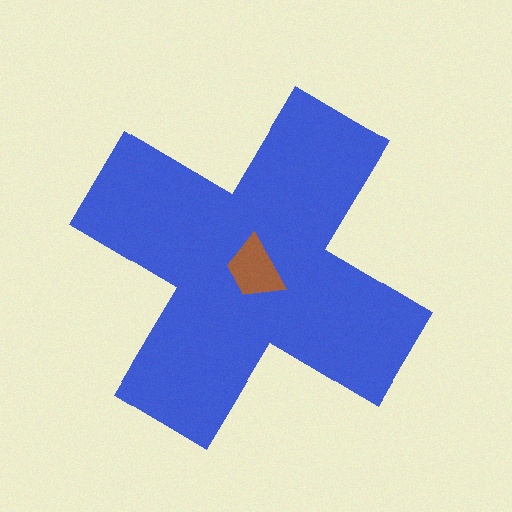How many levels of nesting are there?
2.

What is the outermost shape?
The blue cross.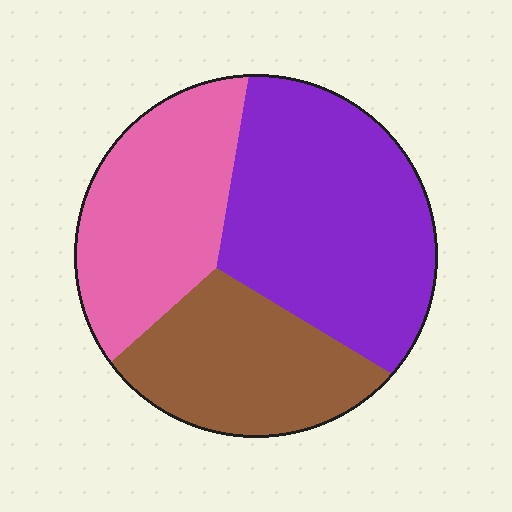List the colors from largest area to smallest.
From largest to smallest: purple, pink, brown.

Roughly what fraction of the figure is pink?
Pink covers 30% of the figure.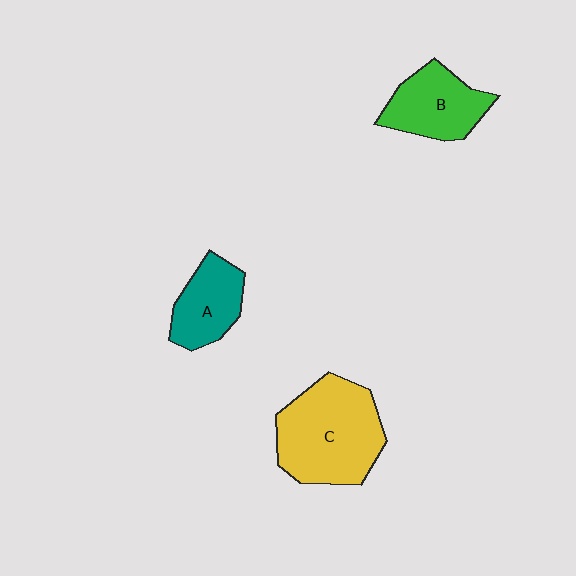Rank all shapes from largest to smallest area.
From largest to smallest: C (yellow), B (green), A (teal).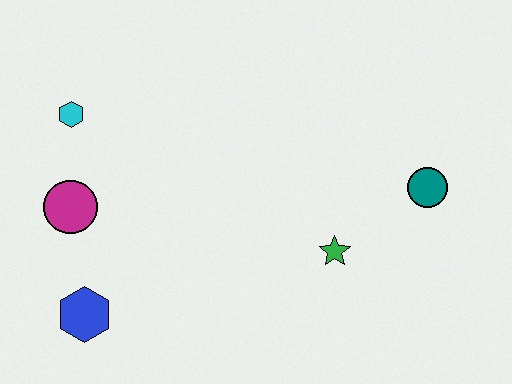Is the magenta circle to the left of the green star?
Yes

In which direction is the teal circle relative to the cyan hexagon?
The teal circle is to the right of the cyan hexagon.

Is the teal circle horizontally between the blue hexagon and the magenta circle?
No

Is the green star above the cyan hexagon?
No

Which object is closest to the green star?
The teal circle is closest to the green star.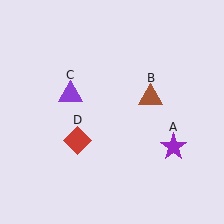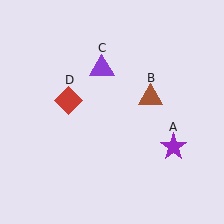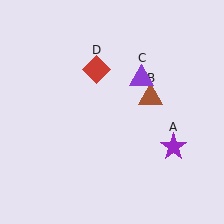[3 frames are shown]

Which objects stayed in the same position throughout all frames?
Purple star (object A) and brown triangle (object B) remained stationary.